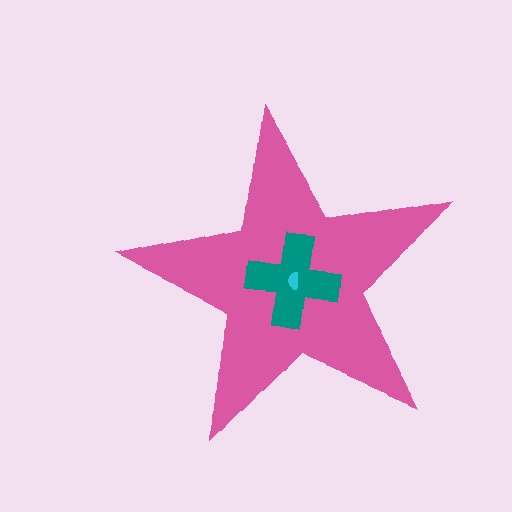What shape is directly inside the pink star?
The teal cross.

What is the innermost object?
The cyan semicircle.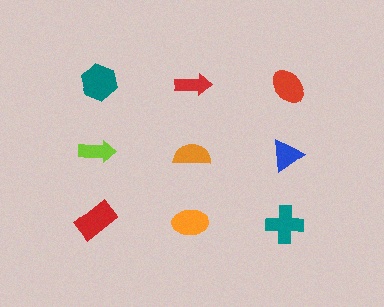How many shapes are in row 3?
3 shapes.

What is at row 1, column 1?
A teal hexagon.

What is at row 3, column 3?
A teal cross.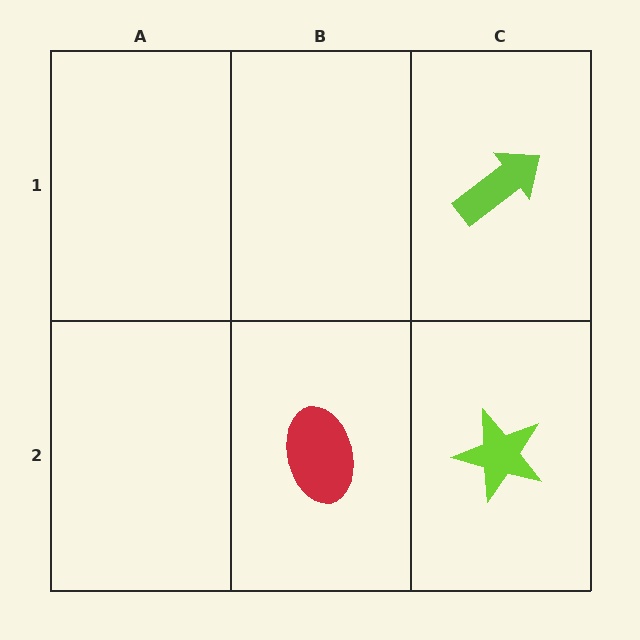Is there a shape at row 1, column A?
No, that cell is empty.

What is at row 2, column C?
A lime star.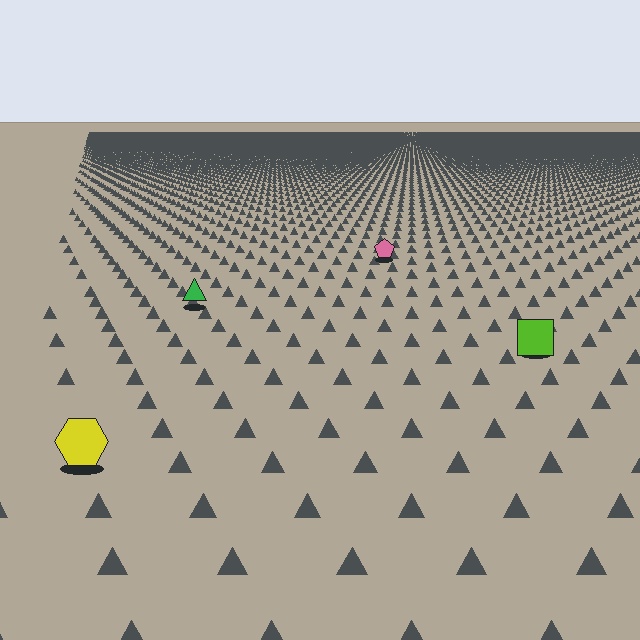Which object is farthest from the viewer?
The pink pentagon is farthest from the viewer. It appears smaller and the ground texture around it is denser.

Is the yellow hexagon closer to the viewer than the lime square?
Yes. The yellow hexagon is closer — you can tell from the texture gradient: the ground texture is coarser near it.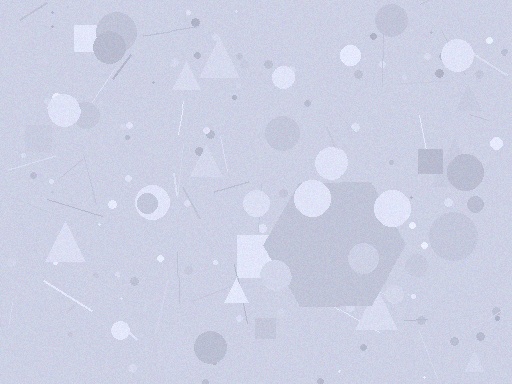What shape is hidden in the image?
A hexagon is hidden in the image.